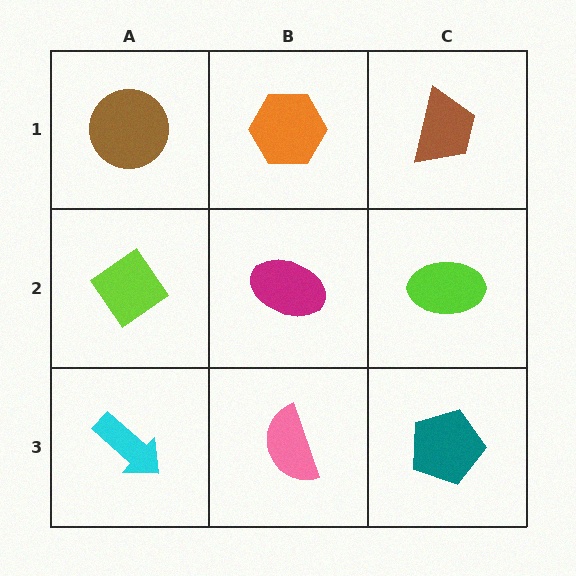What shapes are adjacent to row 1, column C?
A lime ellipse (row 2, column C), an orange hexagon (row 1, column B).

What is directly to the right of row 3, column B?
A teal pentagon.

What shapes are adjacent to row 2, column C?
A brown trapezoid (row 1, column C), a teal pentagon (row 3, column C), a magenta ellipse (row 2, column B).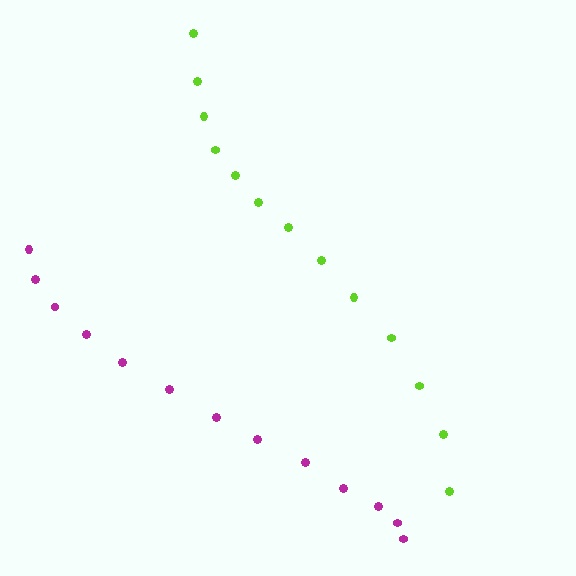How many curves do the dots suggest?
There are 2 distinct paths.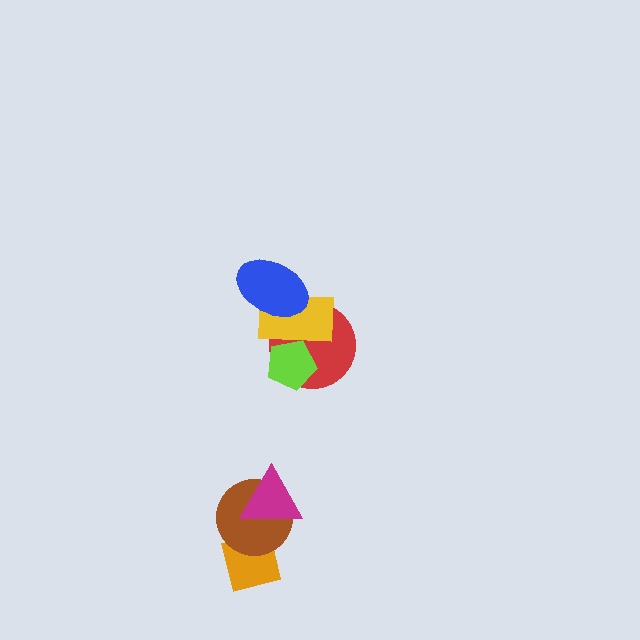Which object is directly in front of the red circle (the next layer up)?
The lime pentagon is directly in front of the red circle.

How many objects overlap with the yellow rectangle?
3 objects overlap with the yellow rectangle.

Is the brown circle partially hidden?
Yes, it is partially covered by another shape.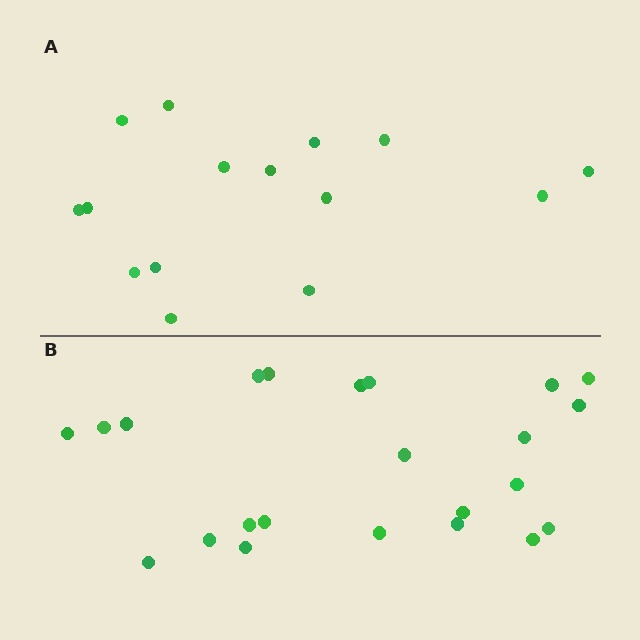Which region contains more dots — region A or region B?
Region B (the bottom region) has more dots.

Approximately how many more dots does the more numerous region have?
Region B has roughly 8 or so more dots than region A.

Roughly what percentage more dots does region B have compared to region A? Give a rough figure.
About 55% more.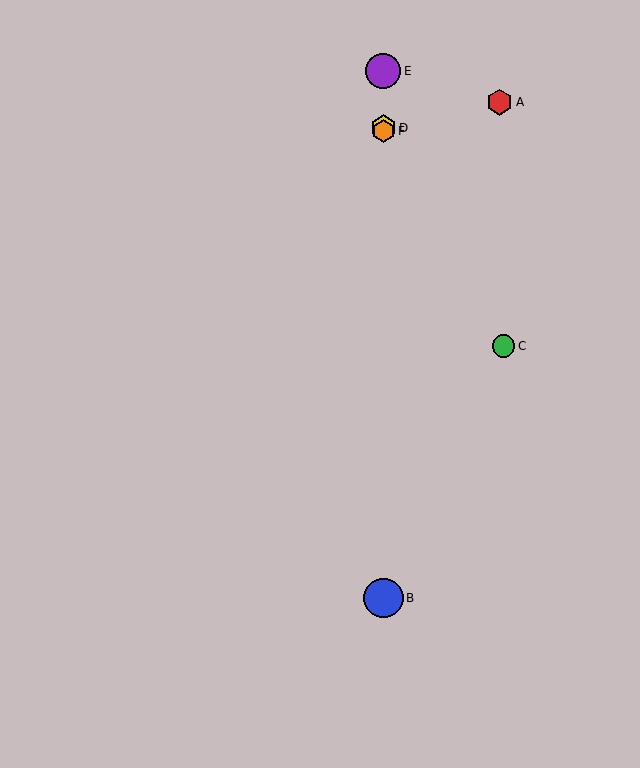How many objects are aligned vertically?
4 objects (B, D, E, F) are aligned vertically.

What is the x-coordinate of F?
Object F is at x≈383.